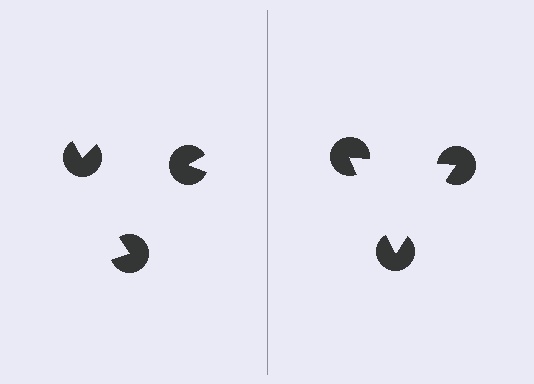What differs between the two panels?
The pac-man discs are positioned identically on both sides; only the wedge orientations differ. On the right they align to a triangle; on the left they are misaligned.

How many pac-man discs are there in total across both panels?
6 — 3 on each side.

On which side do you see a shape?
An illusory triangle appears on the right side. On the left side the wedge cuts are rotated, so no coherent shape forms.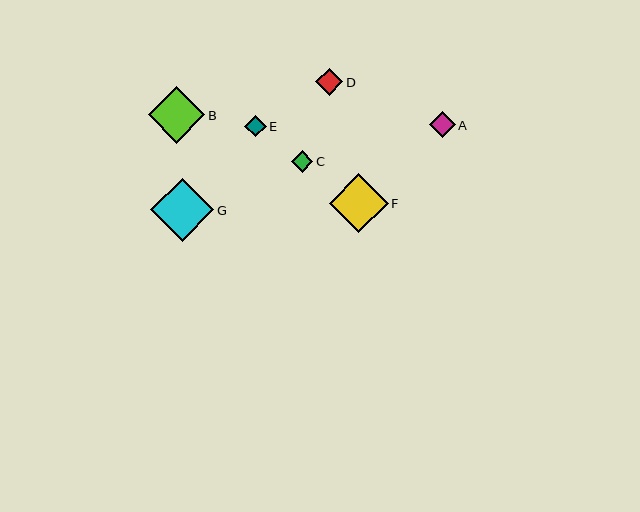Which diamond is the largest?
Diamond G is the largest with a size of approximately 63 pixels.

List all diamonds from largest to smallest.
From largest to smallest: G, F, B, D, A, E, C.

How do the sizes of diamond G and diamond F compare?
Diamond G and diamond F are approximately the same size.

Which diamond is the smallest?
Diamond C is the smallest with a size of approximately 21 pixels.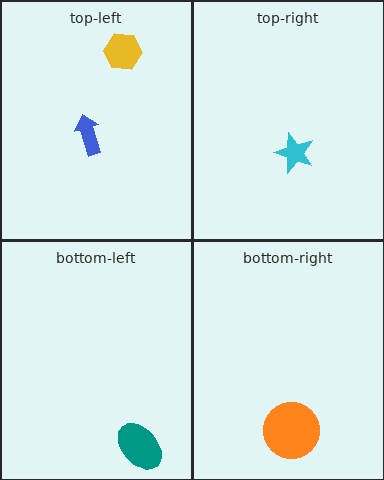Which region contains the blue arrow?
The top-left region.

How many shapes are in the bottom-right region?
1.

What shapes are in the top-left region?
The yellow hexagon, the blue arrow.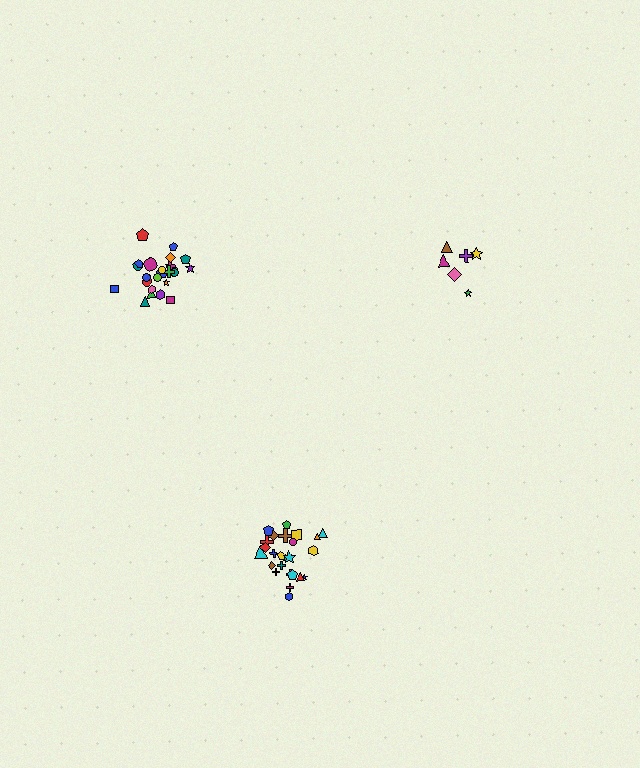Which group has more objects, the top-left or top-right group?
The top-left group.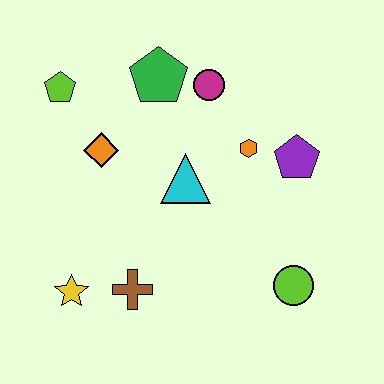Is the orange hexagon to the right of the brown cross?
Yes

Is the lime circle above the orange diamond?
No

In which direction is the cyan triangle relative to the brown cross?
The cyan triangle is above the brown cross.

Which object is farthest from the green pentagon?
The lime circle is farthest from the green pentagon.